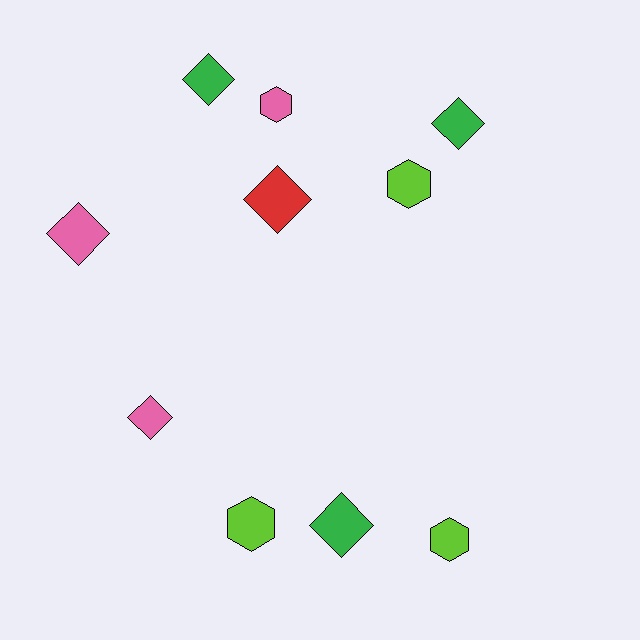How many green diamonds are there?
There are 3 green diamonds.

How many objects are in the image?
There are 10 objects.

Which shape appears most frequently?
Diamond, with 6 objects.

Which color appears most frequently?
Pink, with 3 objects.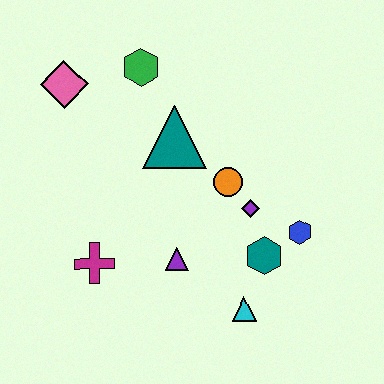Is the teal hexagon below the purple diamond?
Yes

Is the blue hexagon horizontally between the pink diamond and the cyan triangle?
No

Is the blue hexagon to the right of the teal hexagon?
Yes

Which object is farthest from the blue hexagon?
The pink diamond is farthest from the blue hexagon.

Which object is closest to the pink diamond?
The green hexagon is closest to the pink diamond.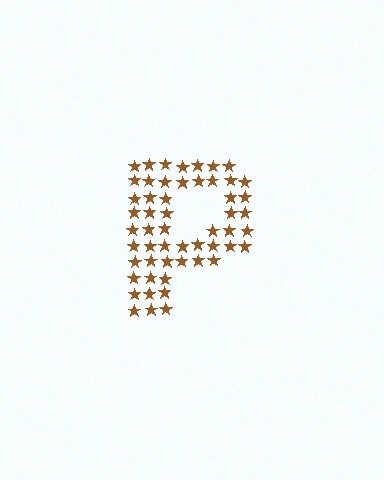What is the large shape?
The large shape is the letter P.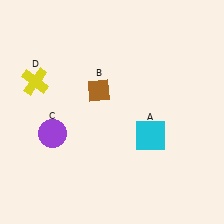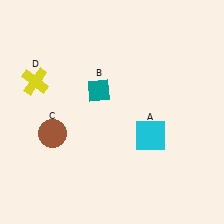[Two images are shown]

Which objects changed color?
B changed from brown to teal. C changed from purple to brown.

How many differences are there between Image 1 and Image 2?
There are 2 differences between the two images.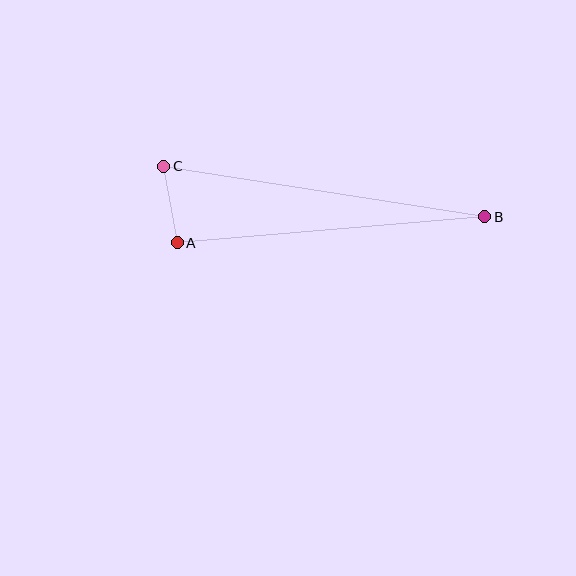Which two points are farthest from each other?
Points B and C are farthest from each other.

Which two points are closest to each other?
Points A and C are closest to each other.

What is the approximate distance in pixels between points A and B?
The distance between A and B is approximately 308 pixels.